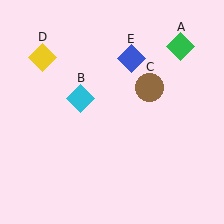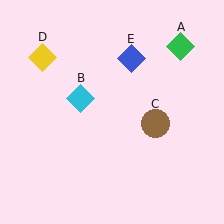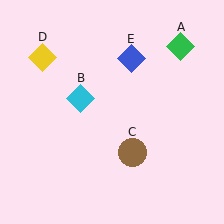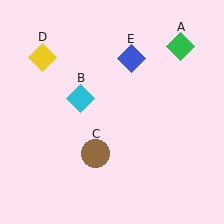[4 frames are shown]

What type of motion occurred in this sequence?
The brown circle (object C) rotated clockwise around the center of the scene.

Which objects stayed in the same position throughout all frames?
Green diamond (object A) and cyan diamond (object B) and yellow diamond (object D) and blue diamond (object E) remained stationary.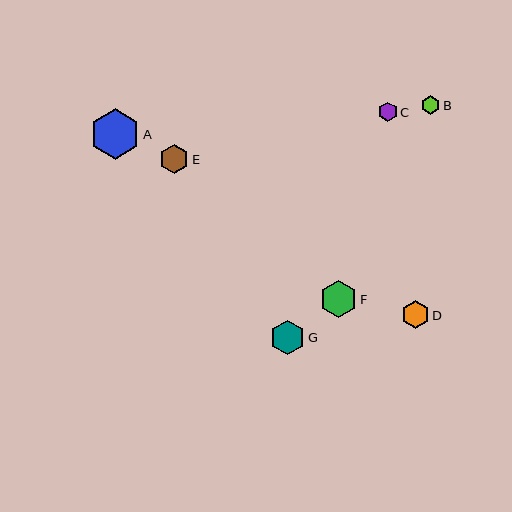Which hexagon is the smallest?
Hexagon B is the smallest with a size of approximately 18 pixels.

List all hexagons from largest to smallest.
From largest to smallest: A, F, G, E, D, C, B.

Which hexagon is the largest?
Hexagon A is the largest with a size of approximately 50 pixels.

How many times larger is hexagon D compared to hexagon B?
Hexagon D is approximately 1.5 times the size of hexagon B.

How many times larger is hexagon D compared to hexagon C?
Hexagon D is approximately 1.4 times the size of hexagon C.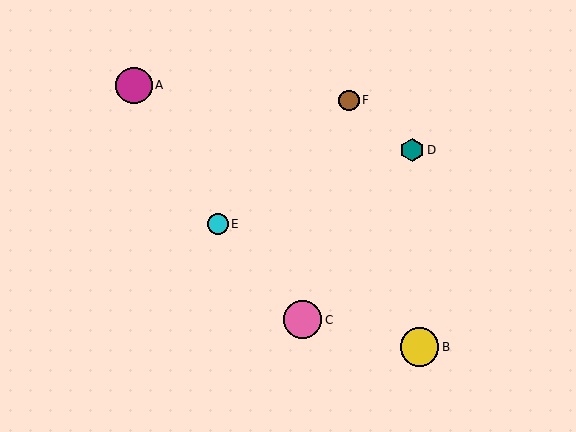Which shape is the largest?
The yellow circle (labeled B) is the largest.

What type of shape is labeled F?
Shape F is a brown circle.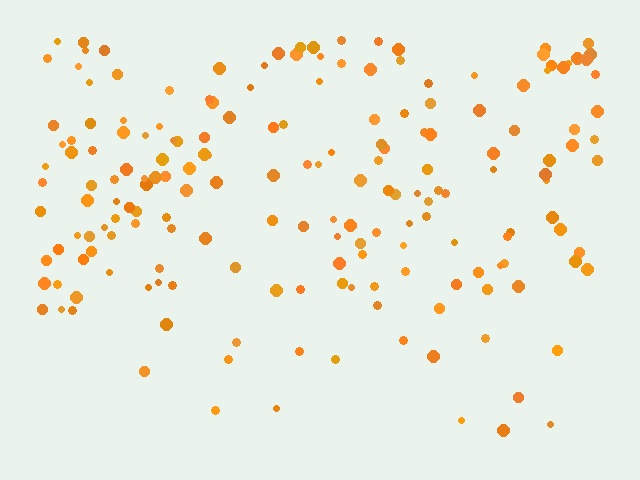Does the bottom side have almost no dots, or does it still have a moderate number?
Still a moderate number, just noticeably fewer than the top.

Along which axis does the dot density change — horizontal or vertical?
Vertical.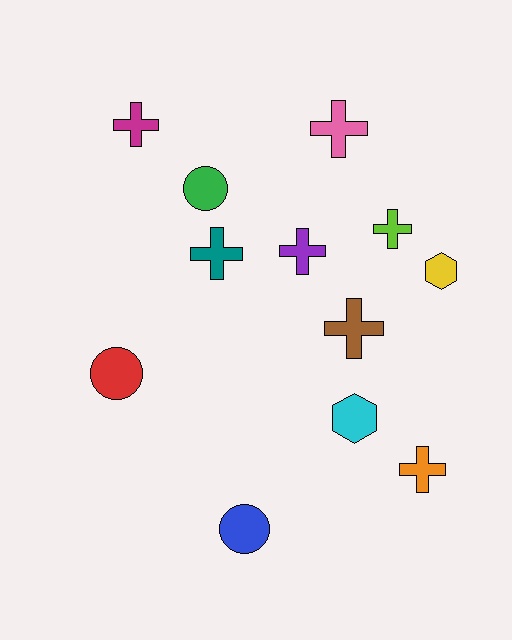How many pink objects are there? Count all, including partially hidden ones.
There is 1 pink object.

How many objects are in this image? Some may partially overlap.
There are 12 objects.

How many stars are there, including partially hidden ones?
There are no stars.